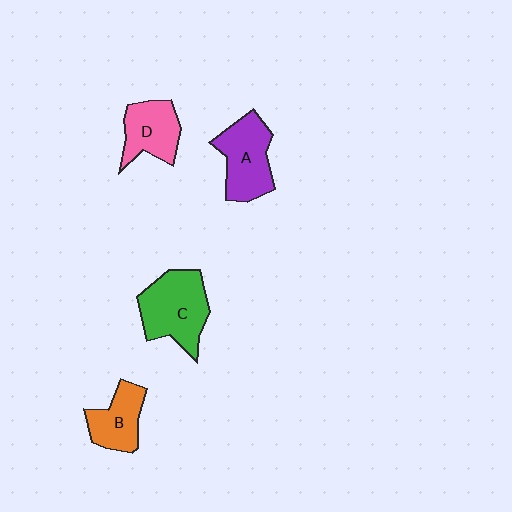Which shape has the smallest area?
Shape B (orange).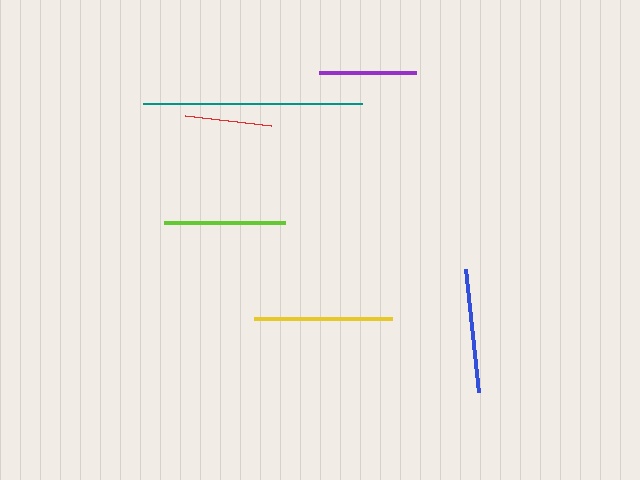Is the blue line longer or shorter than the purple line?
The blue line is longer than the purple line.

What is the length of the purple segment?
The purple segment is approximately 97 pixels long.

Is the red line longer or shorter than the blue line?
The blue line is longer than the red line.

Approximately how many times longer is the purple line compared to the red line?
The purple line is approximately 1.1 times the length of the red line.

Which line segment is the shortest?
The red line is the shortest at approximately 87 pixels.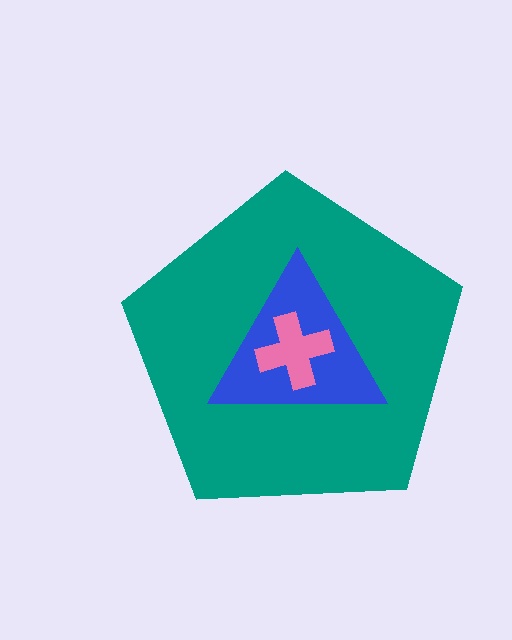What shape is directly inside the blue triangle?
The pink cross.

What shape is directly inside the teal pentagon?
The blue triangle.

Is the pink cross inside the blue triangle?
Yes.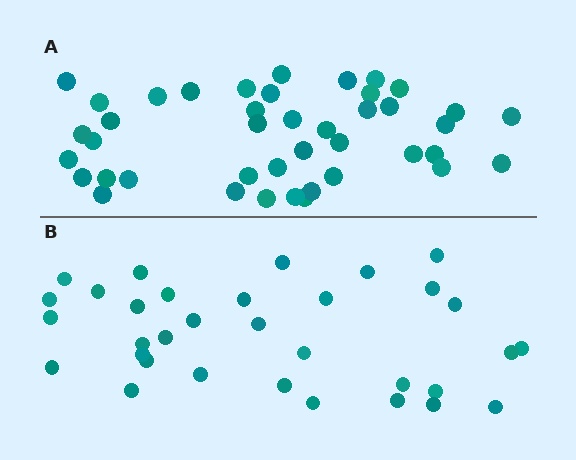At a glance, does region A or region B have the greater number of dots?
Region A (the top region) has more dots.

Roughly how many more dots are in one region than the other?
Region A has roughly 8 or so more dots than region B.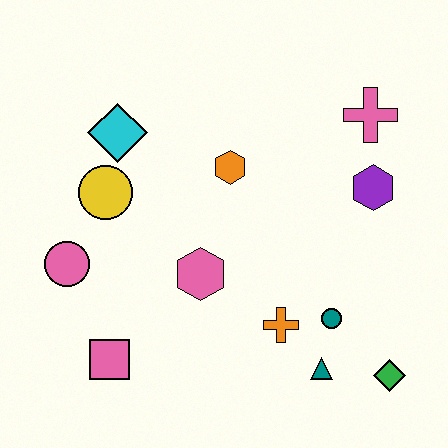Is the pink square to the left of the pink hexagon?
Yes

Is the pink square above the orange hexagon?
No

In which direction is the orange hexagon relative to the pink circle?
The orange hexagon is to the right of the pink circle.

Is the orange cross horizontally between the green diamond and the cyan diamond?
Yes